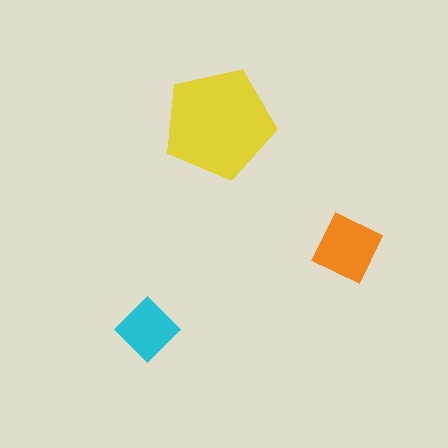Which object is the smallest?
The cyan diamond.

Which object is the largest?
The yellow pentagon.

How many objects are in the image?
There are 3 objects in the image.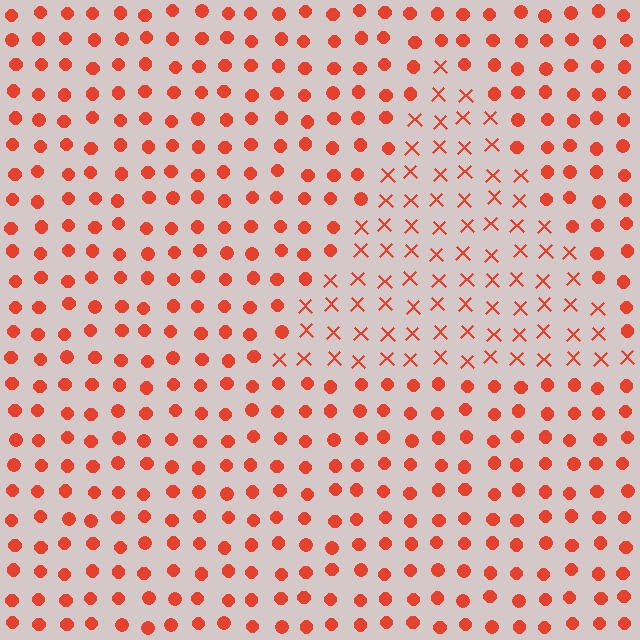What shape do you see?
I see a triangle.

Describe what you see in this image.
The image is filled with small red elements arranged in a uniform grid. A triangle-shaped region contains X marks, while the surrounding area contains circles. The boundary is defined purely by the change in element shape.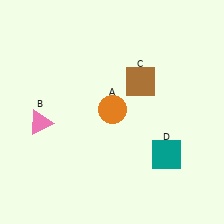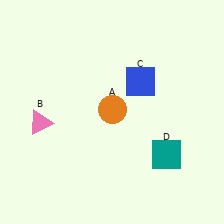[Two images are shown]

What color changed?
The square (C) changed from brown in Image 1 to blue in Image 2.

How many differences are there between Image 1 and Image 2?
There is 1 difference between the two images.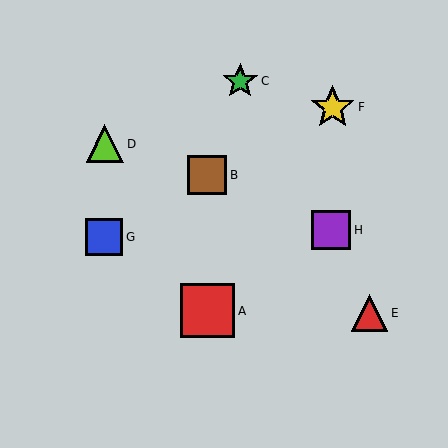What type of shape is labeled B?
Shape B is a brown square.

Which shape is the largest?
The red square (labeled A) is the largest.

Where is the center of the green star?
The center of the green star is at (240, 81).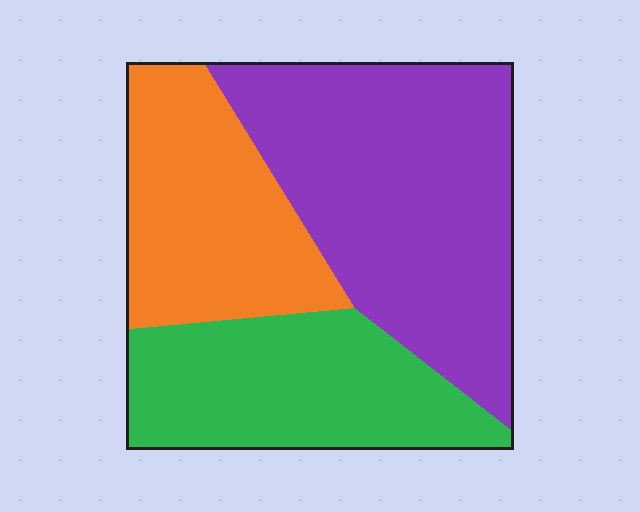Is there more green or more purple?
Purple.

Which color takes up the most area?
Purple, at roughly 45%.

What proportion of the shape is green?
Green takes up between a sixth and a third of the shape.